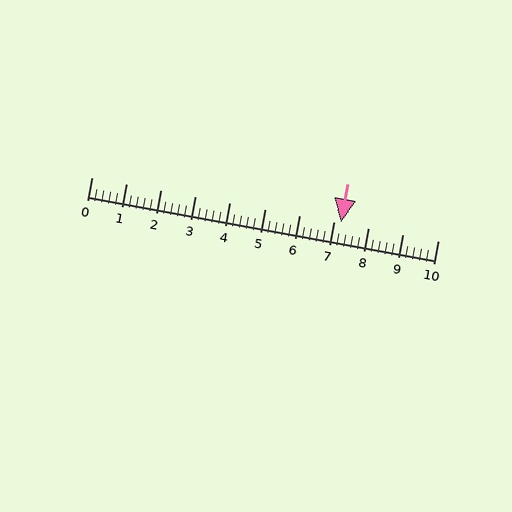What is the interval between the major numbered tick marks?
The major tick marks are spaced 1 units apart.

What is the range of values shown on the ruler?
The ruler shows values from 0 to 10.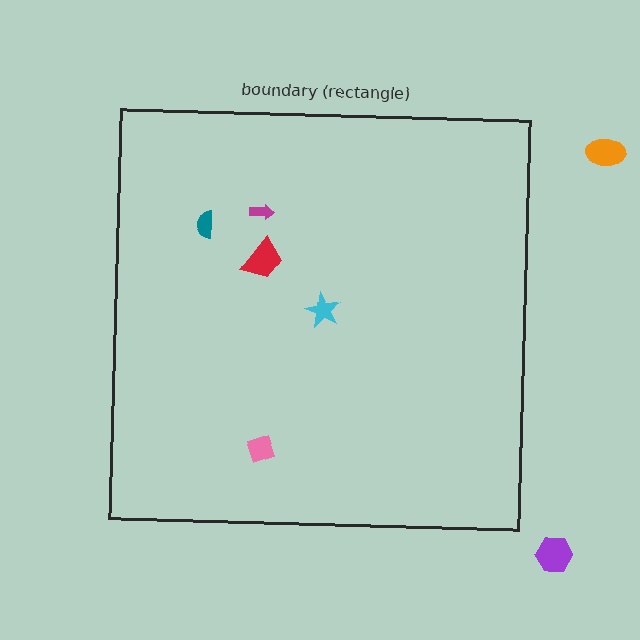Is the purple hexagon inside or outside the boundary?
Outside.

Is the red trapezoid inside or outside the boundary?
Inside.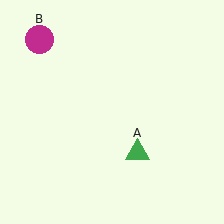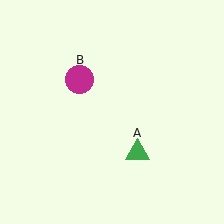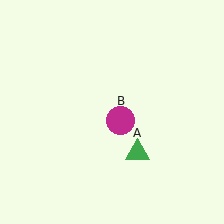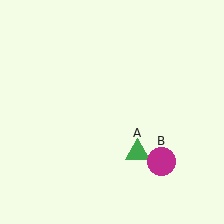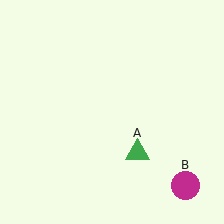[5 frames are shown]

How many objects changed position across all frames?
1 object changed position: magenta circle (object B).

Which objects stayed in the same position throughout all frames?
Green triangle (object A) remained stationary.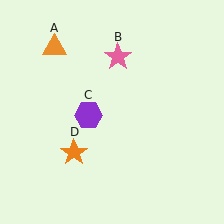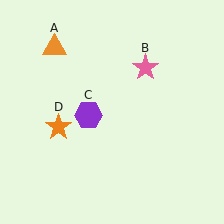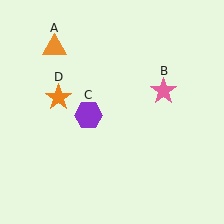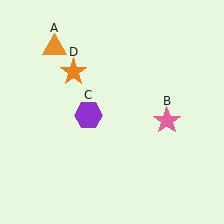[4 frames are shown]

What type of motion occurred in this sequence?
The pink star (object B), orange star (object D) rotated clockwise around the center of the scene.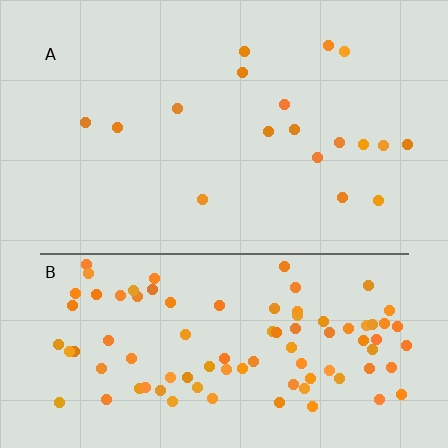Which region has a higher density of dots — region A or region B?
B (the bottom).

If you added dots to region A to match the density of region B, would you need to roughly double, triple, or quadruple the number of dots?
Approximately quadruple.